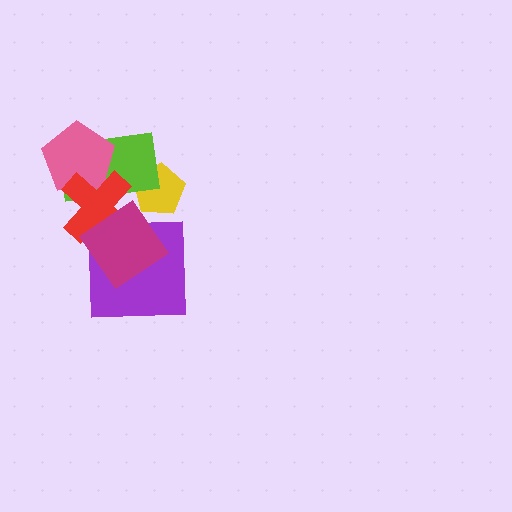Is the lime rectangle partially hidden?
Yes, it is partially covered by another shape.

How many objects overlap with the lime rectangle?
4 objects overlap with the lime rectangle.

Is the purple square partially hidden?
Yes, it is partially covered by another shape.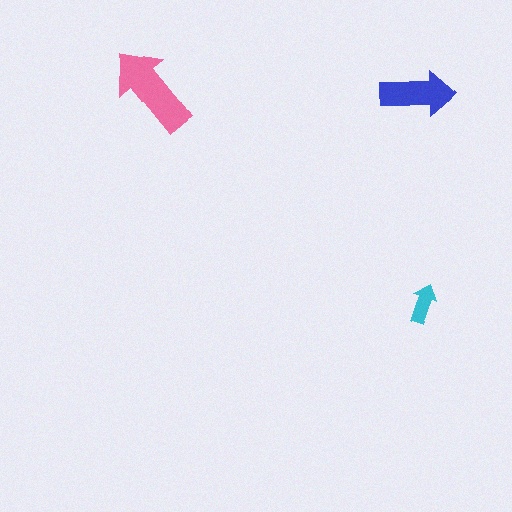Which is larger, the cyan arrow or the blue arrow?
The blue one.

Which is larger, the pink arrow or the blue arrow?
The pink one.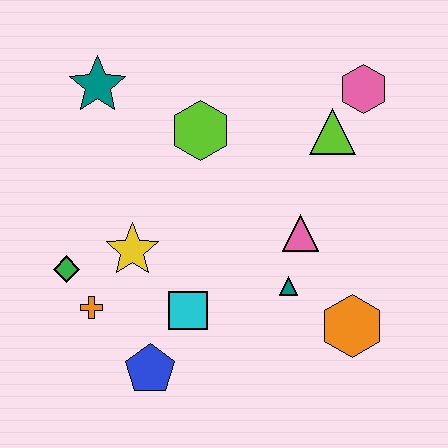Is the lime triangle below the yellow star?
No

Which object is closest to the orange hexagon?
The teal triangle is closest to the orange hexagon.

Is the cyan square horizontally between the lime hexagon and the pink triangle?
No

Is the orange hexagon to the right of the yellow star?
Yes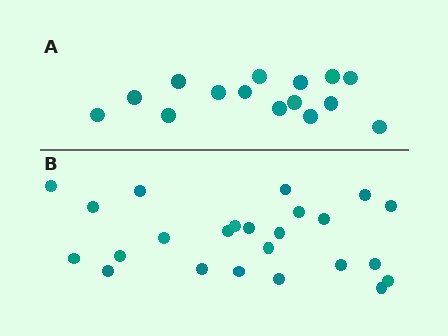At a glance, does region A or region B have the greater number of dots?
Region B (the bottom region) has more dots.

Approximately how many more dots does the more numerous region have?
Region B has roughly 8 or so more dots than region A.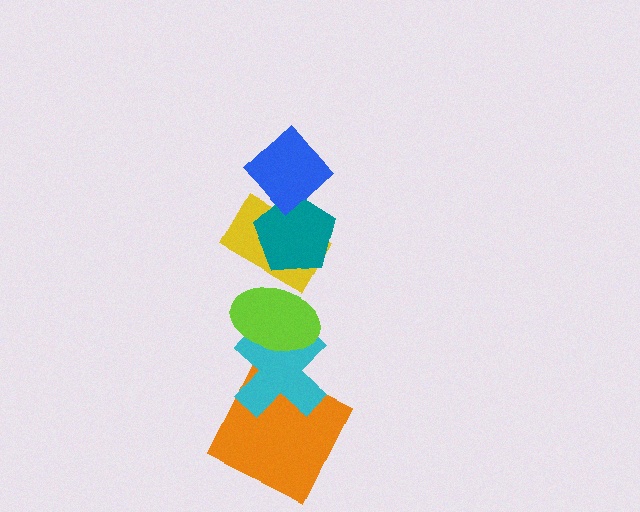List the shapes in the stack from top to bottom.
From top to bottom: the blue diamond, the teal pentagon, the yellow rectangle, the lime ellipse, the cyan cross, the orange square.